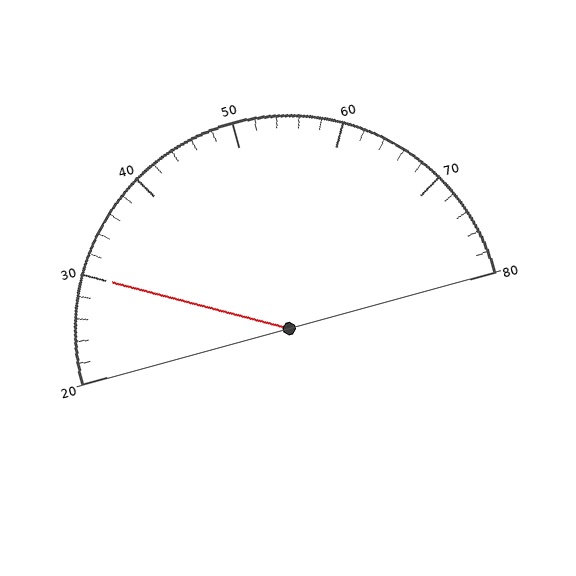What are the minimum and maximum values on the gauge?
The gauge ranges from 20 to 80.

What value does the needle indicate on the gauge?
The needle indicates approximately 30.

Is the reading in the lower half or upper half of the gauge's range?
The reading is in the lower half of the range (20 to 80).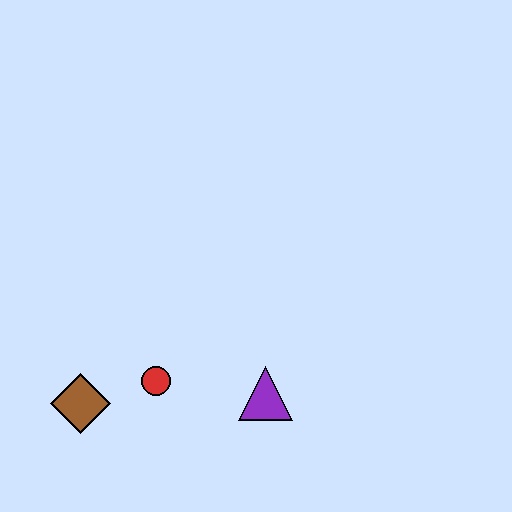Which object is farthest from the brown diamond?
The purple triangle is farthest from the brown diamond.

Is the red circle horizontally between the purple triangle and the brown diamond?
Yes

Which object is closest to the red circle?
The brown diamond is closest to the red circle.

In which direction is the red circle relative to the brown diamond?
The red circle is to the right of the brown diamond.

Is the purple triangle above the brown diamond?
Yes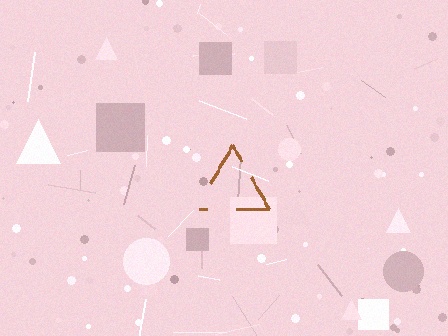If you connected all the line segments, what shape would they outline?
They would outline a triangle.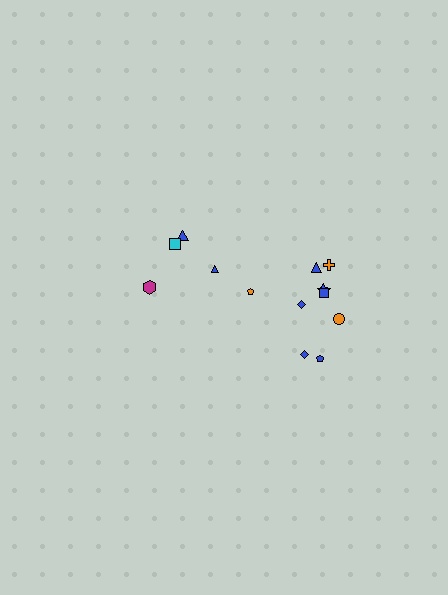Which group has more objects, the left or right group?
The right group.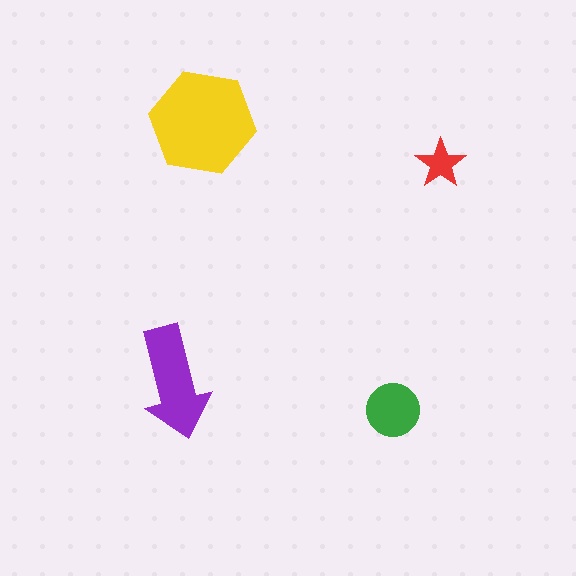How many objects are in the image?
There are 4 objects in the image.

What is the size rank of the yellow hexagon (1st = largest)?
1st.